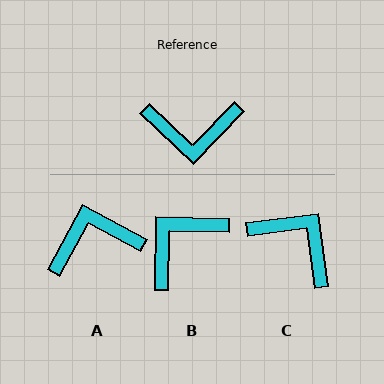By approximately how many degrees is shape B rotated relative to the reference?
Approximately 138 degrees clockwise.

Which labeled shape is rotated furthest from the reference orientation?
A, about 165 degrees away.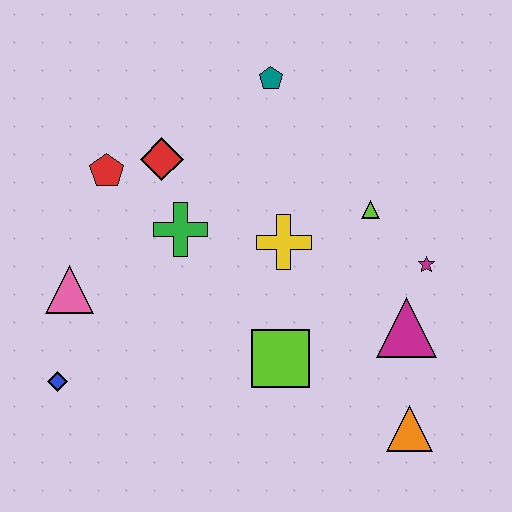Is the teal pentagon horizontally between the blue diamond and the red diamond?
No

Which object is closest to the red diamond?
The red pentagon is closest to the red diamond.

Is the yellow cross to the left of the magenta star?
Yes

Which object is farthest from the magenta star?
The blue diamond is farthest from the magenta star.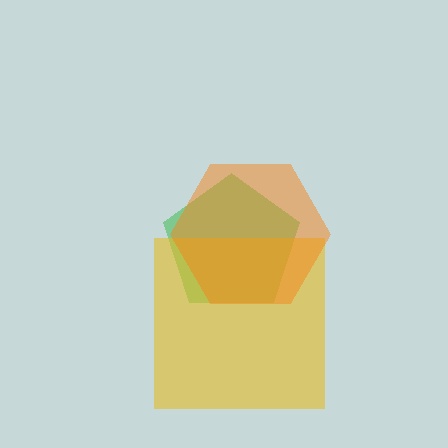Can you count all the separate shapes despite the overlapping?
Yes, there are 3 separate shapes.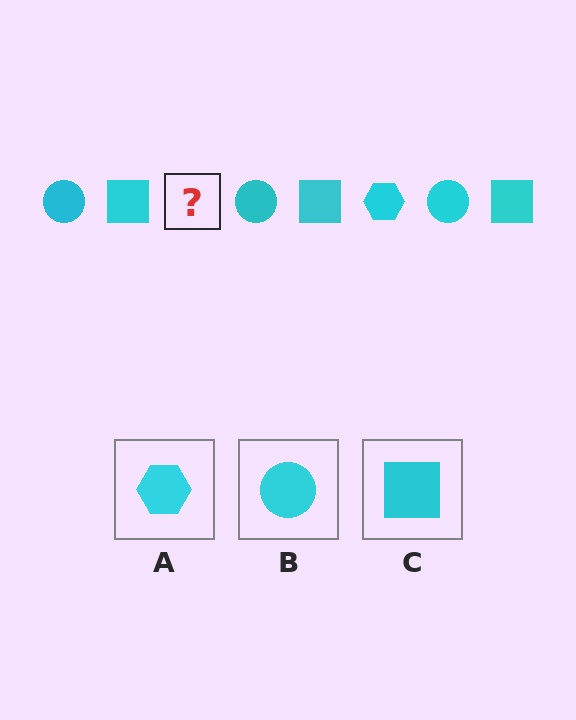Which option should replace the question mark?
Option A.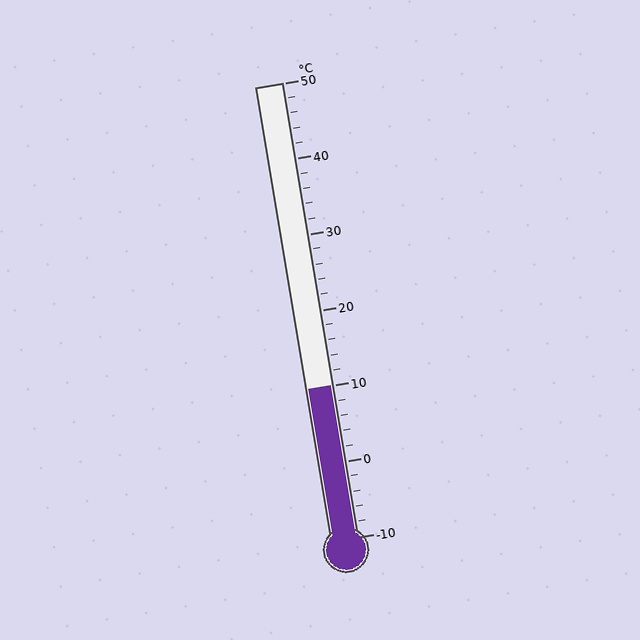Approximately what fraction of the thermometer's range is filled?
The thermometer is filled to approximately 35% of its range.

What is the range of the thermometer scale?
The thermometer scale ranges from -10°C to 50°C.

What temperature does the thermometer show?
The thermometer shows approximately 10°C.